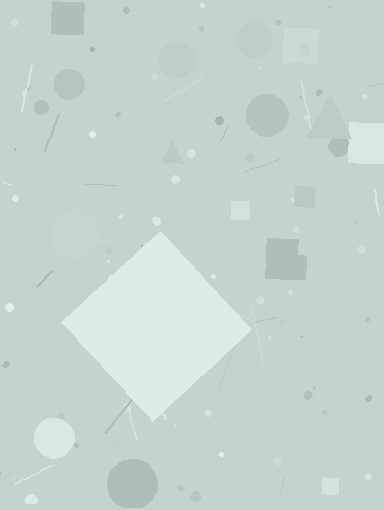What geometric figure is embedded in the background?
A diamond is embedded in the background.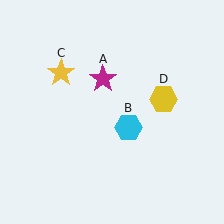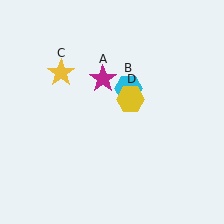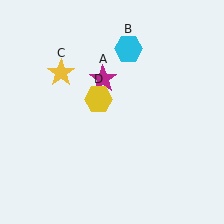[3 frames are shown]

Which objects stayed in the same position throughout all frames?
Magenta star (object A) and yellow star (object C) remained stationary.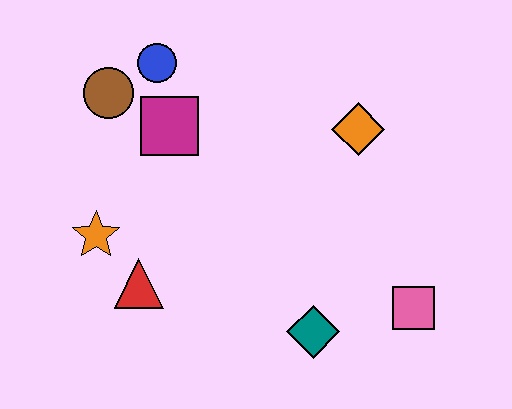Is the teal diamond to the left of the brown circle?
No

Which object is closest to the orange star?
The red triangle is closest to the orange star.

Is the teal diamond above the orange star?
No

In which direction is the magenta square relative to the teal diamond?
The magenta square is above the teal diamond.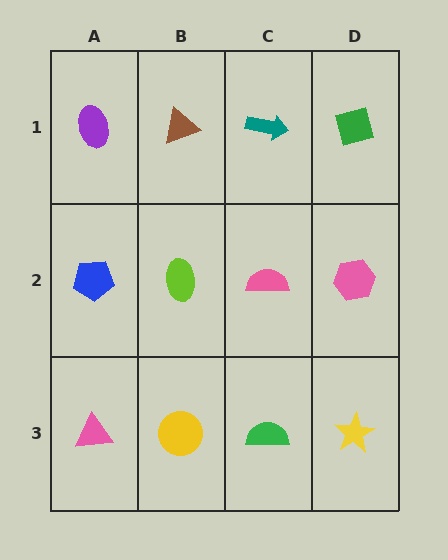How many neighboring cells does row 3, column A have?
2.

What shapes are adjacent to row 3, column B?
A lime ellipse (row 2, column B), a pink triangle (row 3, column A), a green semicircle (row 3, column C).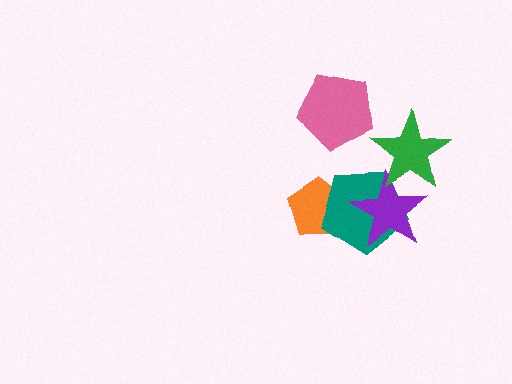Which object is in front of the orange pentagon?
The teal pentagon is in front of the orange pentagon.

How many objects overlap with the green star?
2 objects overlap with the green star.